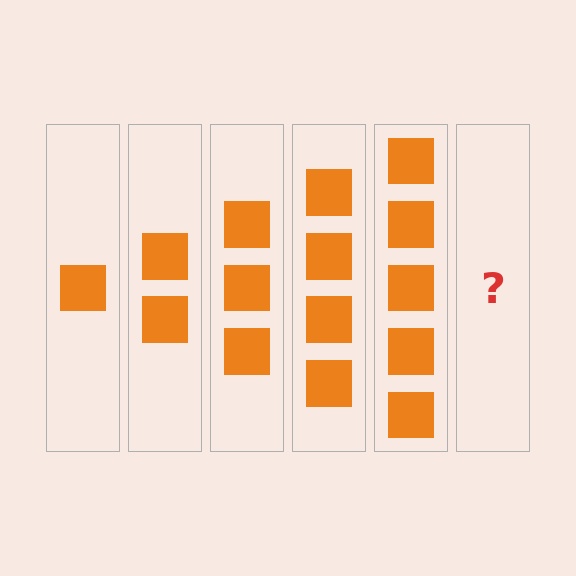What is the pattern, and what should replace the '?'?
The pattern is that each step adds one more square. The '?' should be 6 squares.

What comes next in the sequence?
The next element should be 6 squares.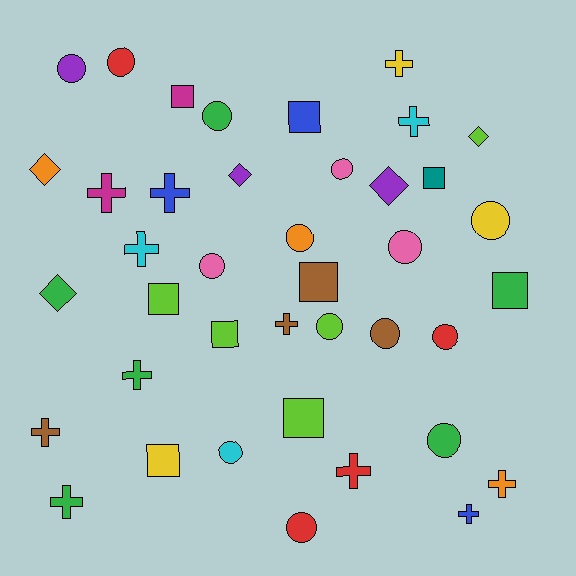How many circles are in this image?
There are 14 circles.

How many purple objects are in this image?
There are 3 purple objects.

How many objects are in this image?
There are 40 objects.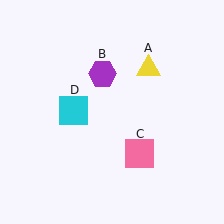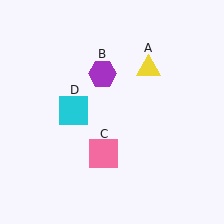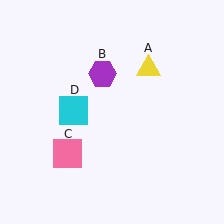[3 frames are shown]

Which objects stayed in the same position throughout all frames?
Yellow triangle (object A) and purple hexagon (object B) and cyan square (object D) remained stationary.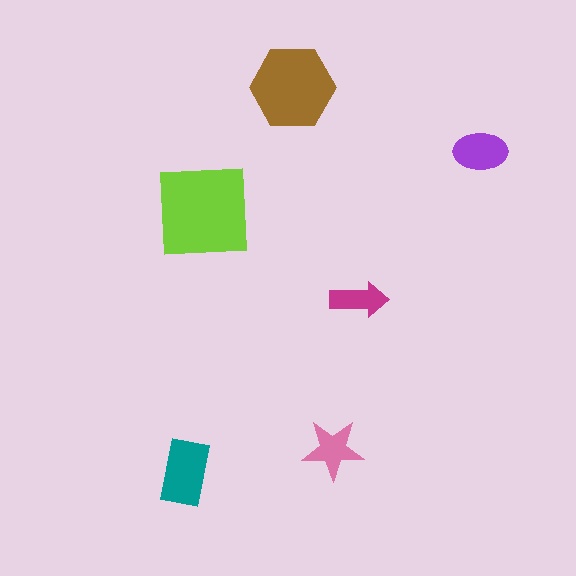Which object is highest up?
The brown hexagon is topmost.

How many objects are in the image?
There are 6 objects in the image.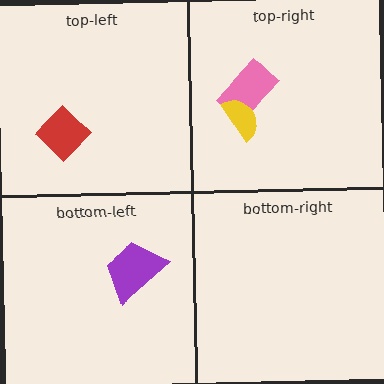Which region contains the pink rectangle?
The top-right region.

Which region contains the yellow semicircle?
The top-right region.